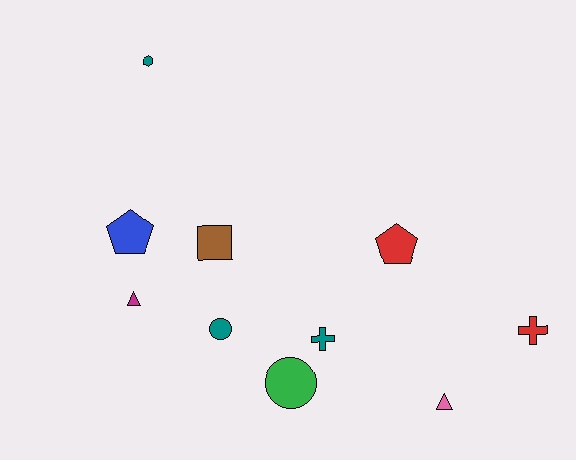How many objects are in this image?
There are 10 objects.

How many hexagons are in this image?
There is 1 hexagon.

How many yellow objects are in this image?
There are no yellow objects.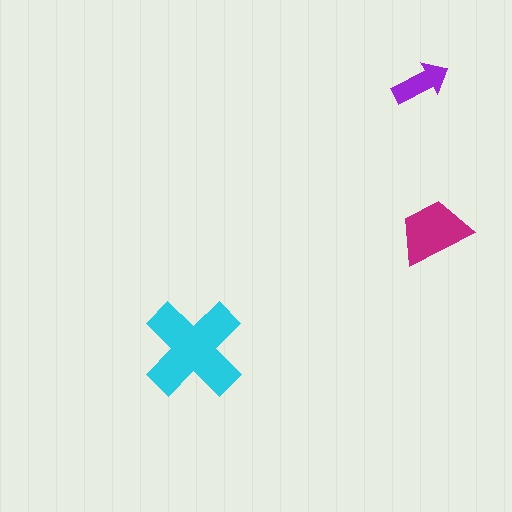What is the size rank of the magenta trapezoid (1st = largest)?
2nd.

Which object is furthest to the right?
The magenta trapezoid is rightmost.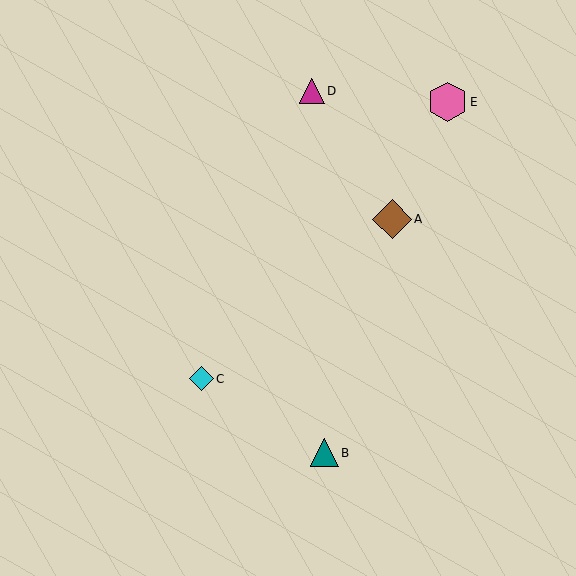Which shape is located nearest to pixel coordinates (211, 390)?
The cyan diamond (labeled C) at (201, 379) is nearest to that location.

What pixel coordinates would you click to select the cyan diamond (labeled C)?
Click at (201, 379) to select the cyan diamond C.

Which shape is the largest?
The pink hexagon (labeled E) is the largest.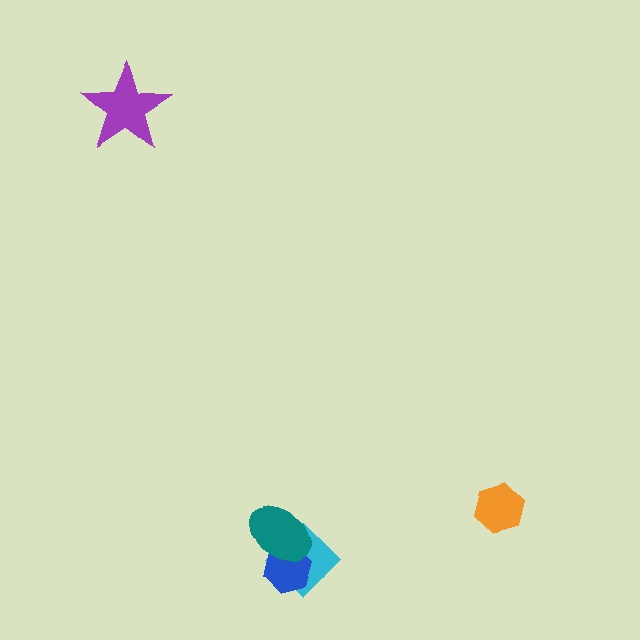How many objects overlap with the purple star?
0 objects overlap with the purple star.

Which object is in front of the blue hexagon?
The teal ellipse is in front of the blue hexagon.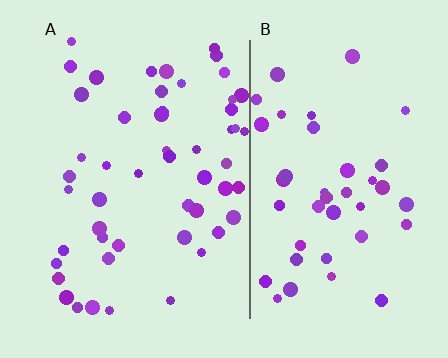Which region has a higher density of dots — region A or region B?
A (the left).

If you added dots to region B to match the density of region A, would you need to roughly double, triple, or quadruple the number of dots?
Approximately double.